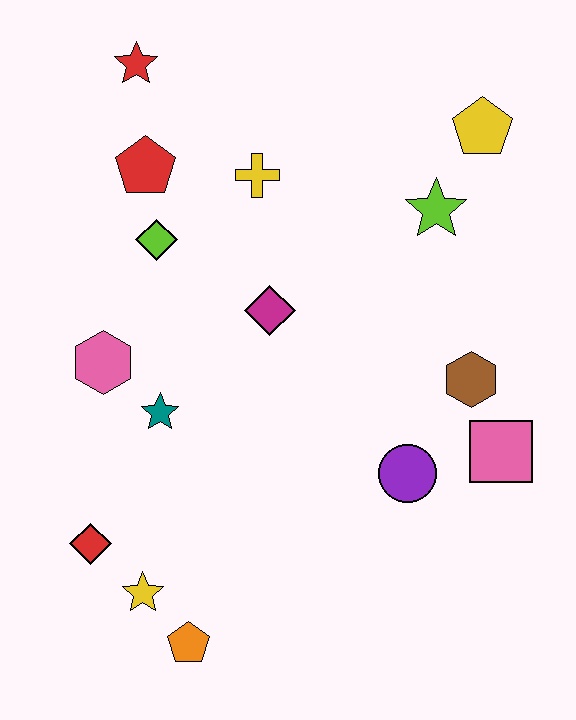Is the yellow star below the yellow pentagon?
Yes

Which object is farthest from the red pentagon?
The orange pentagon is farthest from the red pentagon.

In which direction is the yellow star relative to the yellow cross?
The yellow star is below the yellow cross.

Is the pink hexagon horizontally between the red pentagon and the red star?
No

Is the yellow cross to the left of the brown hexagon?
Yes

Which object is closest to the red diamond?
The yellow star is closest to the red diamond.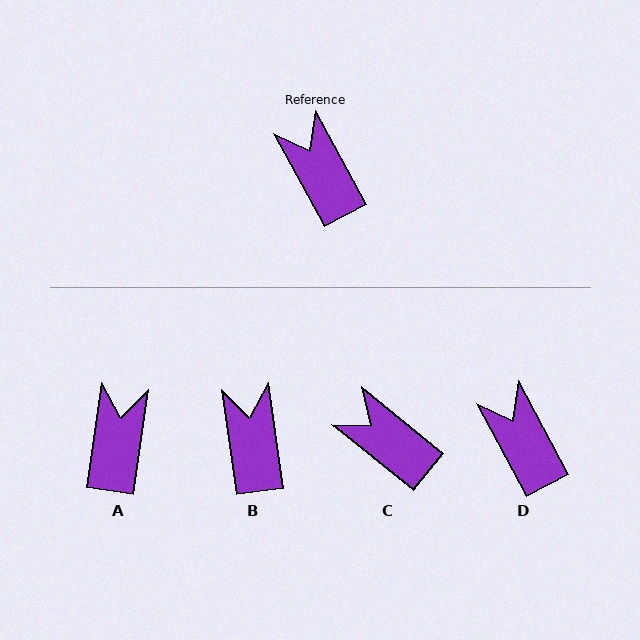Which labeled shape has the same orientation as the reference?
D.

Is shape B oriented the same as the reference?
No, it is off by about 20 degrees.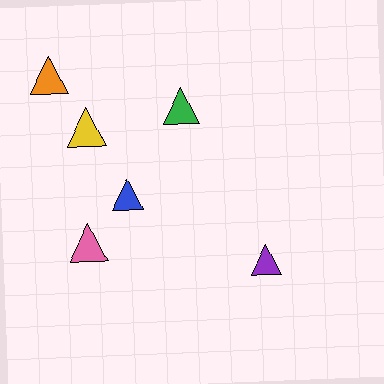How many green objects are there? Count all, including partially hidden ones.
There is 1 green object.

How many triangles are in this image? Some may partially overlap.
There are 6 triangles.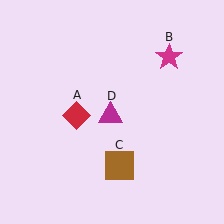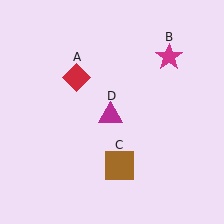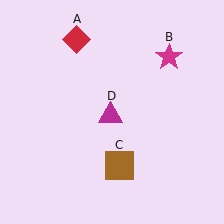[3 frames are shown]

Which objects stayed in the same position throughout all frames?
Magenta star (object B) and brown square (object C) and magenta triangle (object D) remained stationary.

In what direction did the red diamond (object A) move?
The red diamond (object A) moved up.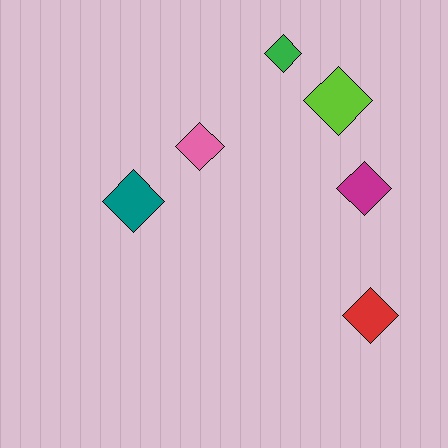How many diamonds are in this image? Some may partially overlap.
There are 6 diamonds.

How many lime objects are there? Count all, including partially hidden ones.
There is 1 lime object.